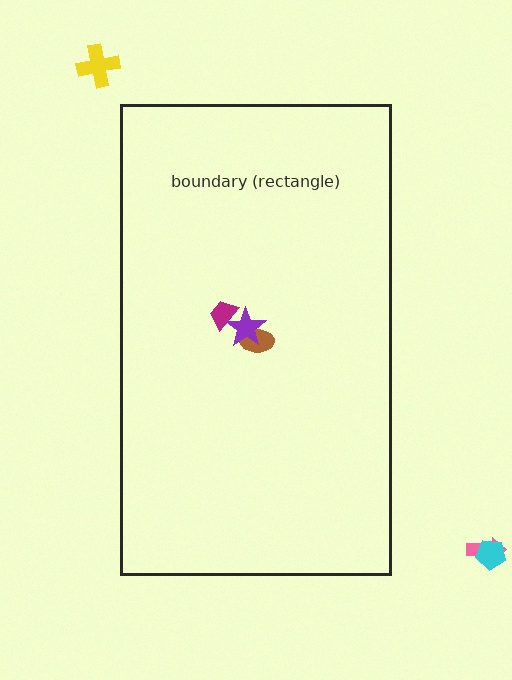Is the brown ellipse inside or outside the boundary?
Inside.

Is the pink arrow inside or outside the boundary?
Outside.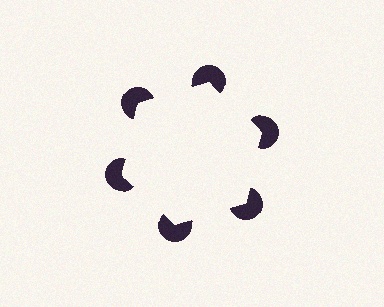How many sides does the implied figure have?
6 sides.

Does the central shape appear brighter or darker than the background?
It typically appears slightly brighter than the background, even though no actual brightness change is drawn.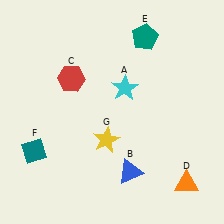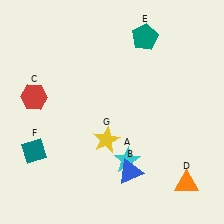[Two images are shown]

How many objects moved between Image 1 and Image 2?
2 objects moved between the two images.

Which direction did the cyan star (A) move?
The cyan star (A) moved down.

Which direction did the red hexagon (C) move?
The red hexagon (C) moved left.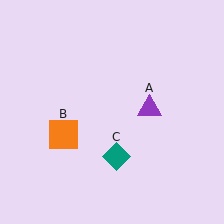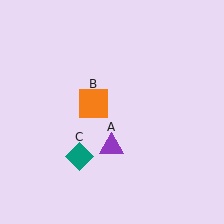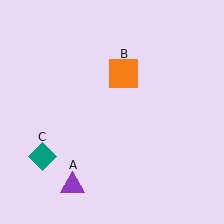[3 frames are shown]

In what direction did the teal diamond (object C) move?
The teal diamond (object C) moved left.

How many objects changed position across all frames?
3 objects changed position: purple triangle (object A), orange square (object B), teal diamond (object C).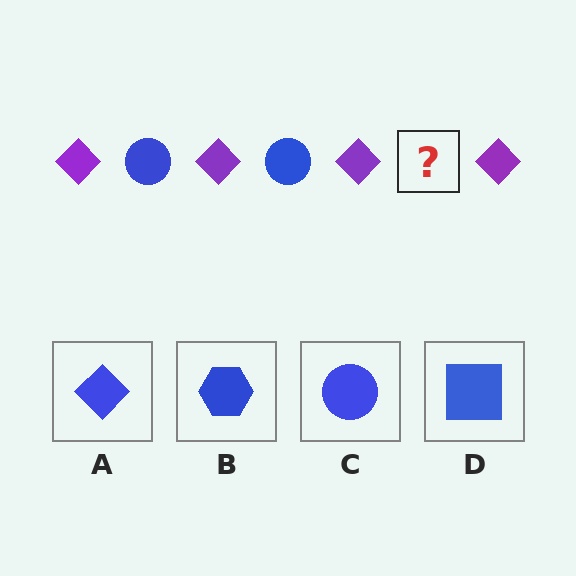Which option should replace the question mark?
Option C.